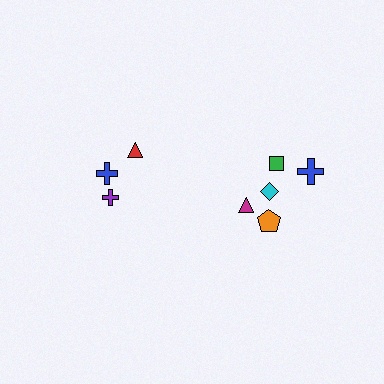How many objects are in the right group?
There are 5 objects.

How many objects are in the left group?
There are 3 objects.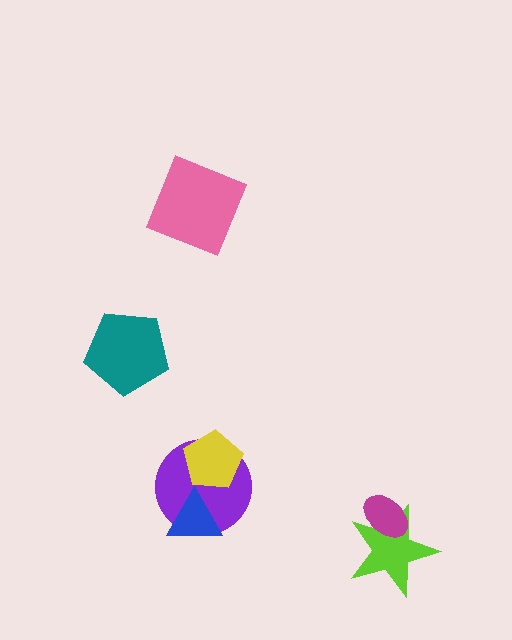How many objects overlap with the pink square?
0 objects overlap with the pink square.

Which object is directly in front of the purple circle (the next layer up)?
The yellow pentagon is directly in front of the purple circle.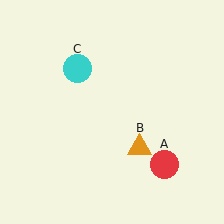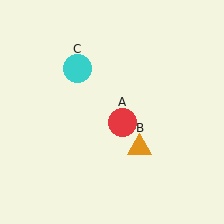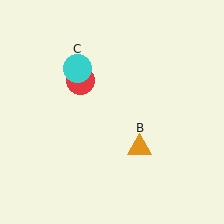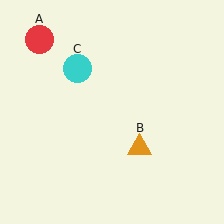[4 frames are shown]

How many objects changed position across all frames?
1 object changed position: red circle (object A).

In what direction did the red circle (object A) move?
The red circle (object A) moved up and to the left.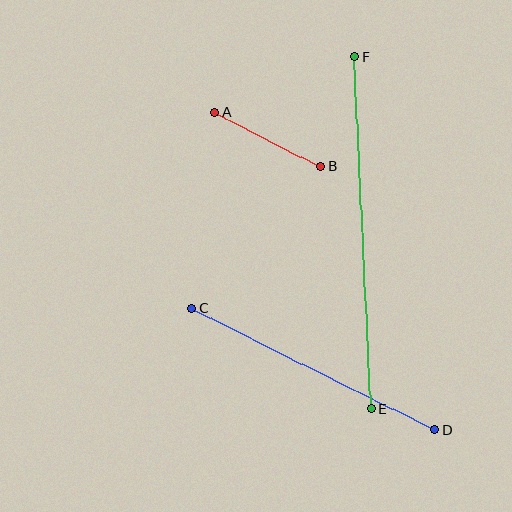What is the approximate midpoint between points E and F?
The midpoint is at approximately (363, 233) pixels.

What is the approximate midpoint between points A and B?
The midpoint is at approximately (268, 140) pixels.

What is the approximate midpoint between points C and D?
The midpoint is at approximately (313, 369) pixels.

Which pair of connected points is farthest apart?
Points E and F are farthest apart.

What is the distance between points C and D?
The distance is approximately 272 pixels.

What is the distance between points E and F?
The distance is approximately 353 pixels.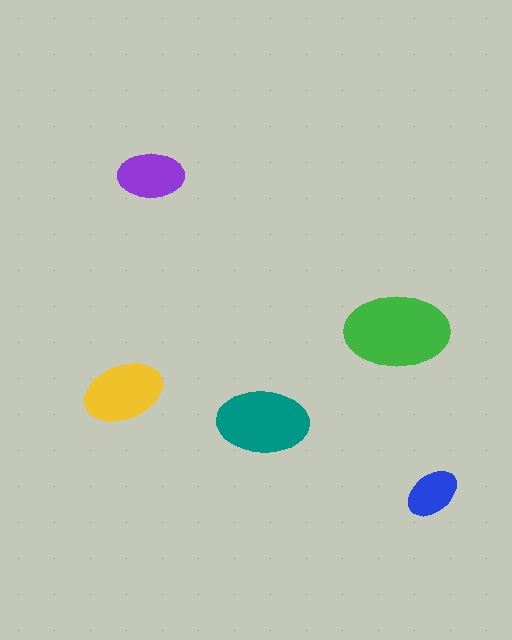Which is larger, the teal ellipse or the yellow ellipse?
The teal one.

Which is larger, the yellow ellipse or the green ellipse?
The green one.